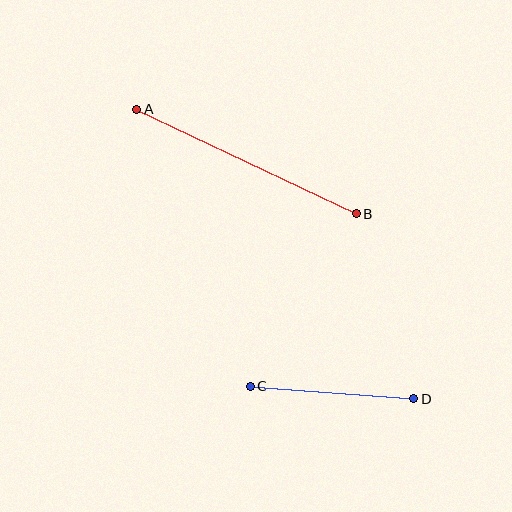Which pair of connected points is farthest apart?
Points A and B are farthest apart.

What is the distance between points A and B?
The distance is approximately 243 pixels.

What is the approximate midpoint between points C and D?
The midpoint is at approximately (332, 393) pixels.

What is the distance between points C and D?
The distance is approximately 164 pixels.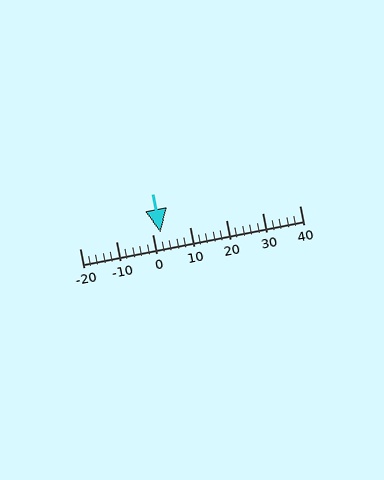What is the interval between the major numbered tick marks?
The major tick marks are spaced 10 units apart.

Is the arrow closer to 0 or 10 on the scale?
The arrow is closer to 0.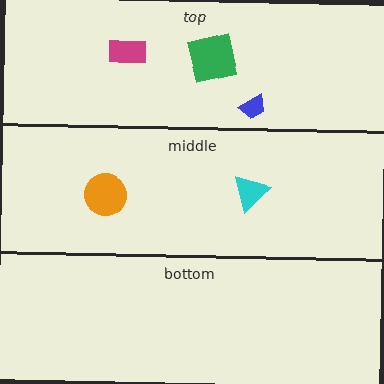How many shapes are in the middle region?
2.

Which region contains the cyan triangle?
The middle region.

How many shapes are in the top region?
3.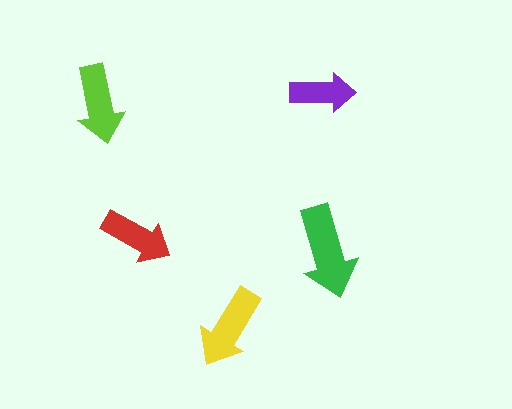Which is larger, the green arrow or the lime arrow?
The green one.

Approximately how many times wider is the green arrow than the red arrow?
About 1.5 times wider.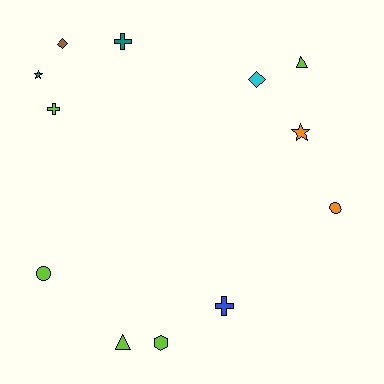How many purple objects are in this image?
There are no purple objects.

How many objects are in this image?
There are 12 objects.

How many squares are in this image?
There are no squares.